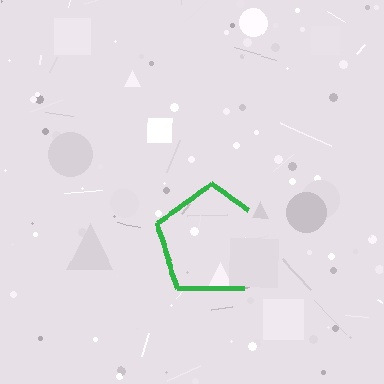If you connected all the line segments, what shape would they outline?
They would outline a pentagon.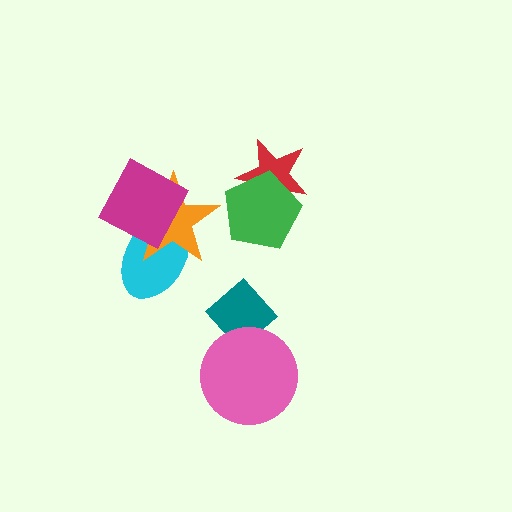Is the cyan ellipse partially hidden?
Yes, it is partially covered by another shape.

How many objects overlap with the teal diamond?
1 object overlaps with the teal diamond.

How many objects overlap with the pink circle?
1 object overlaps with the pink circle.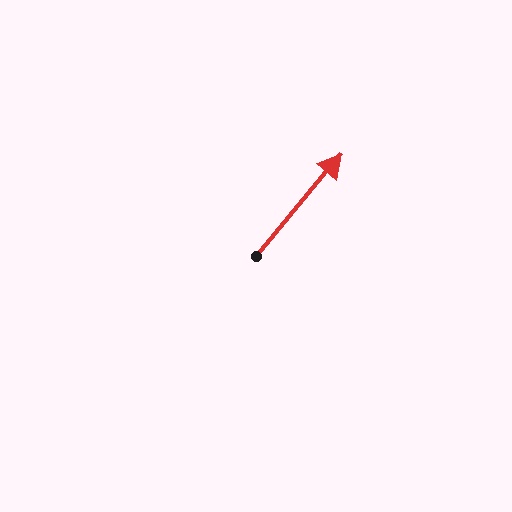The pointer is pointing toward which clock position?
Roughly 1 o'clock.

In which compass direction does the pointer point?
Northeast.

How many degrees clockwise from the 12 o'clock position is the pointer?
Approximately 40 degrees.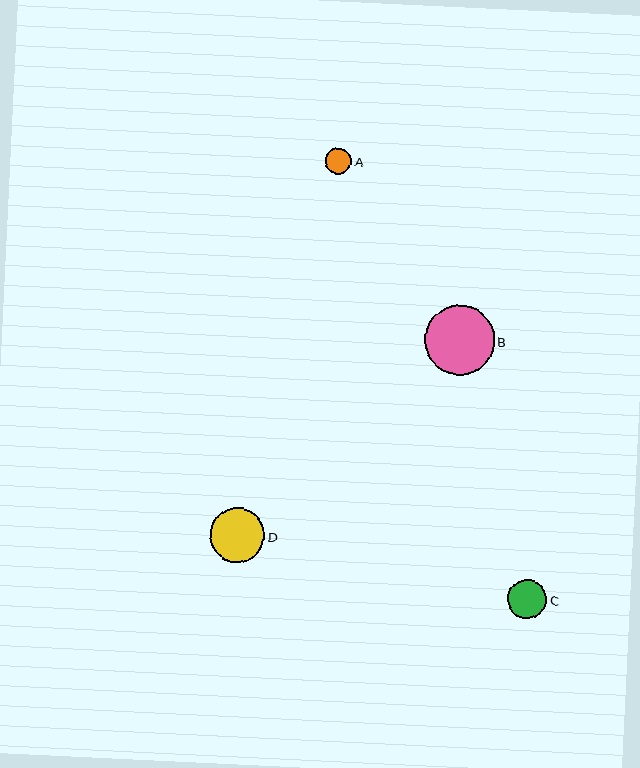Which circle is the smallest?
Circle A is the smallest with a size of approximately 26 pixels.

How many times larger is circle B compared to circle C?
Circle B is approximately 1.8 times the size of circle C.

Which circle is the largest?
Circle B is the largest with a size of approximately 70 pixels.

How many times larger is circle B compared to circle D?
Circle B is approximately 1.3 times the size of circle D.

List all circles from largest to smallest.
From largest to smallest: B, D, C, A.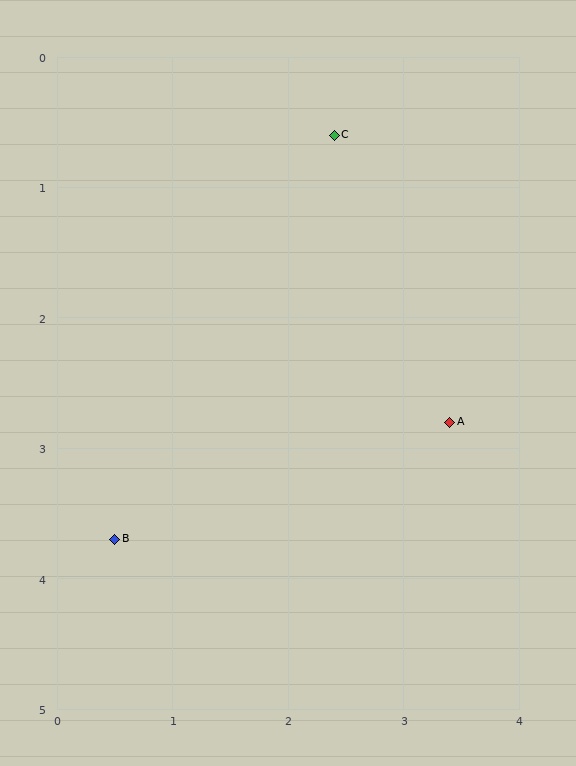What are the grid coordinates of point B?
Point B is at approximately (0.5, 3.7).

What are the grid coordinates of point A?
Point A is at approximately (3.4, 2.8).